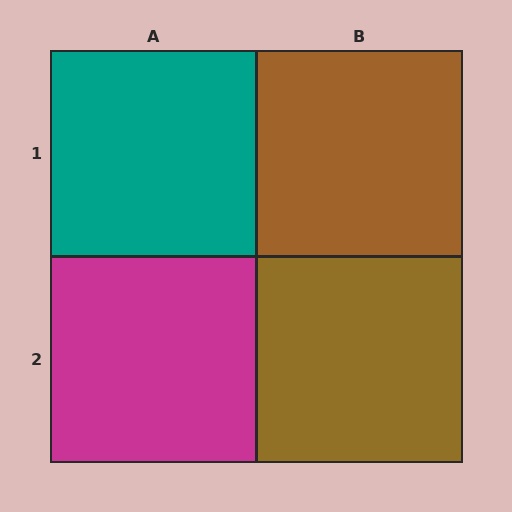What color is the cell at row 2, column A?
Magenta.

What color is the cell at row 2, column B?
Brown.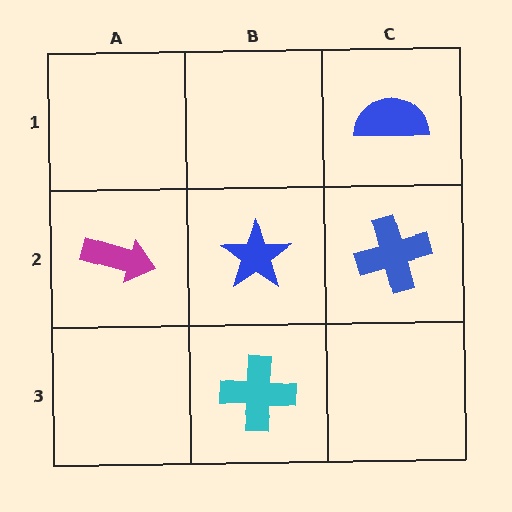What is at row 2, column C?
A blue cross.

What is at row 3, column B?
A cyan cross.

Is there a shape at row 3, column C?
No, that cell is empty.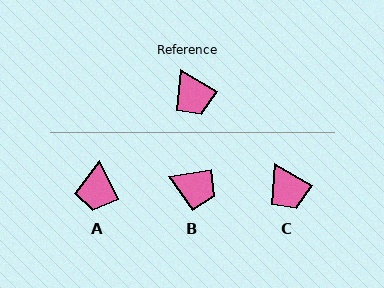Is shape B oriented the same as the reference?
No, it is off by about 40 degrees.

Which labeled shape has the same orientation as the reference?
C.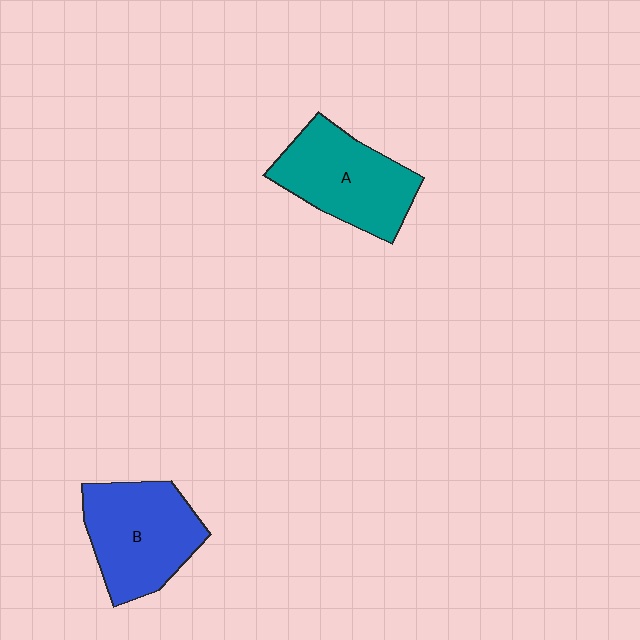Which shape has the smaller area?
Shape A (teal).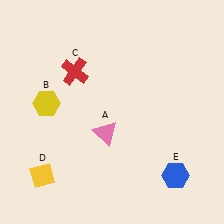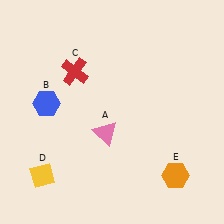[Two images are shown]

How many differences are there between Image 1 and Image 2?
There are 2 differences between the two images.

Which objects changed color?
B changed from yellow to blue. E changed from blue to orange.